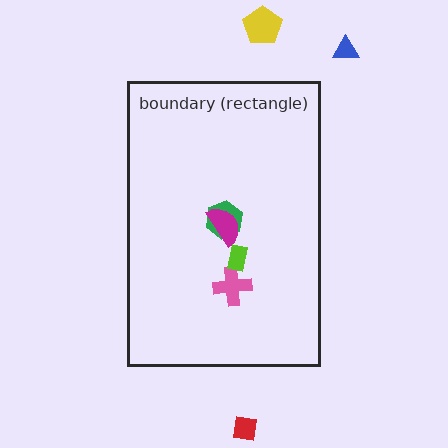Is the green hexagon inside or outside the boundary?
Inside.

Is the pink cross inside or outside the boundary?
Inside.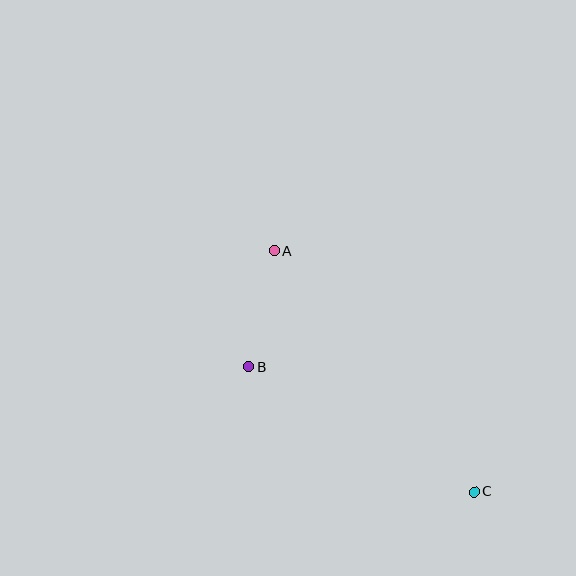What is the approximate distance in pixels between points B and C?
The distance between B and C is approximately 258 pixels.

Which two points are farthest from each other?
Points A and C are farthest from each other.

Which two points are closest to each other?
Points A and B are closest to each other.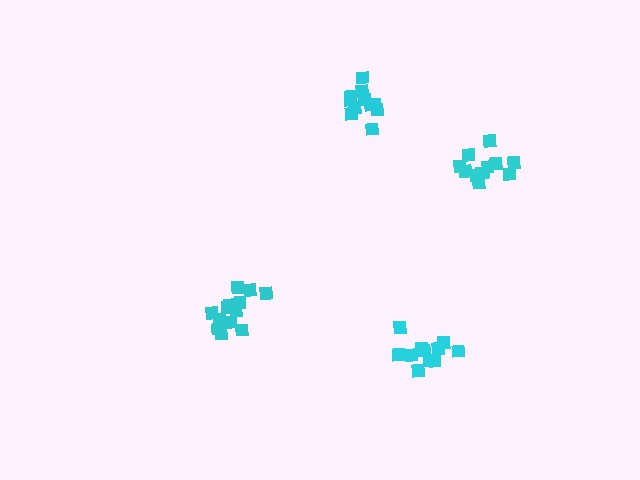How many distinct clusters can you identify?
There are 4 distinct clusters.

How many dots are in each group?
Group 1: 13 dots, Group 2: 11 dots, Group 3: 13 dots, Group 4: 11 dots (48 total).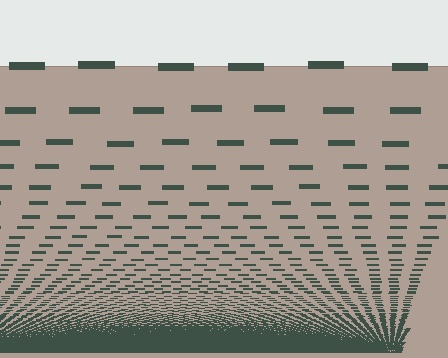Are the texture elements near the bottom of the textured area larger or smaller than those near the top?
Smaller. The gradient is inverted — elements near the bottom are smaller and denser.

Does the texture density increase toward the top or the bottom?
Density increases toward the bottom.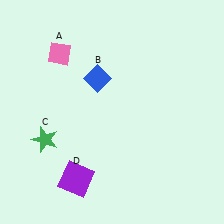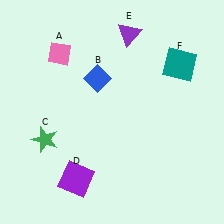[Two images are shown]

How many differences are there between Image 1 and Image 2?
There are 2 differences between the two images.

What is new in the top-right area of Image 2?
A purple triangle (E) was added in the top-right area of Image 2.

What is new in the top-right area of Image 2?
A teal square (F) was added in the top-right area of Image 2.